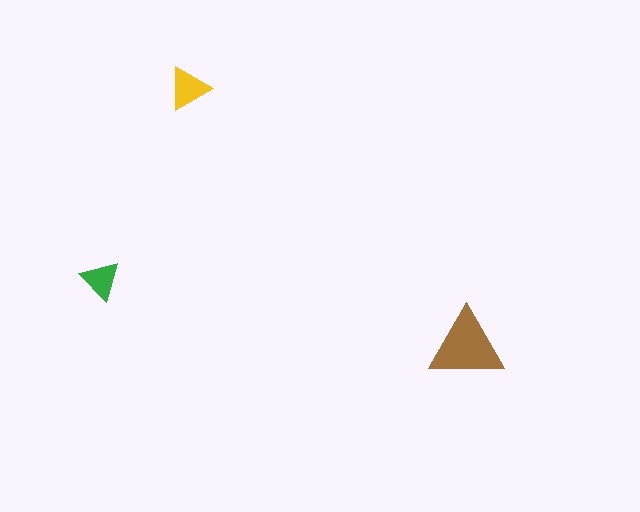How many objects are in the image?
There are 3 objects in the image.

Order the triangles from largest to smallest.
the brown one, the yellow one, the green one.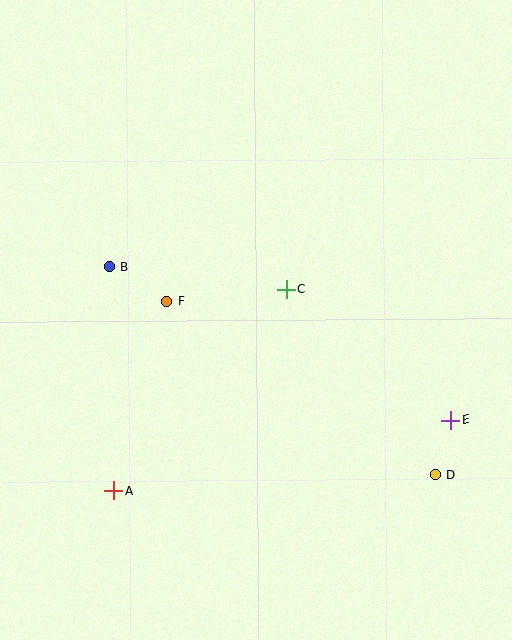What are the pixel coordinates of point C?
Point C is at (286, 289).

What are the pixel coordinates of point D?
Point D is at (435, 475).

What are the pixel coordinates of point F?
Point F is at (167, 301).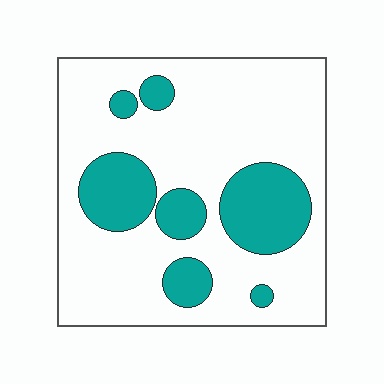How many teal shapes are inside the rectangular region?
7.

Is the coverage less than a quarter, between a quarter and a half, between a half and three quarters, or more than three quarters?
Less than a quarter.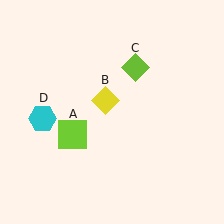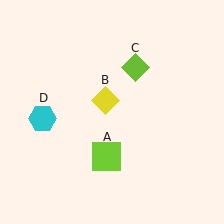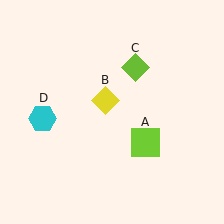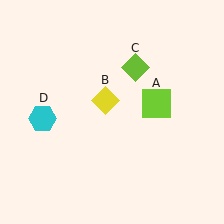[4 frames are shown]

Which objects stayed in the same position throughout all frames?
Yellow diamond (object B) and lime diamond (object C) and cyan hexagon (object D) remained stationary.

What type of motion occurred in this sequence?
The lime square (object A) rotated counterclockwise around the center of the scene.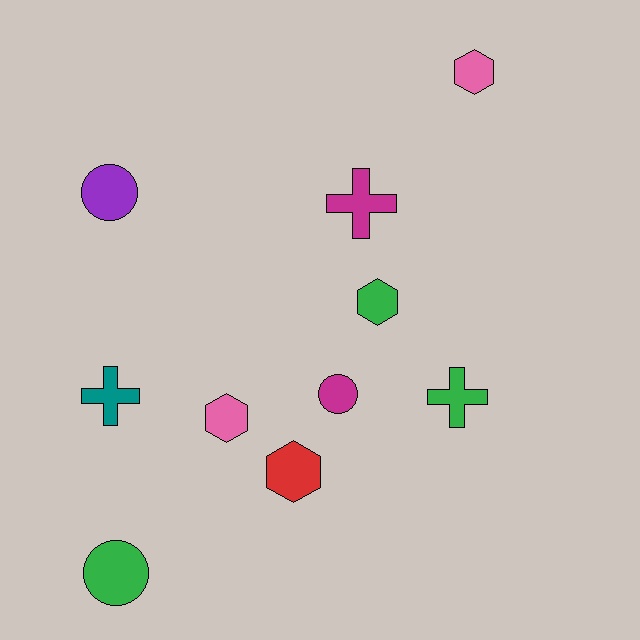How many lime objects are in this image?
There are no lime objects.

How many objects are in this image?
There are 10 objects.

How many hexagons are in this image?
There are 4 hexagons.